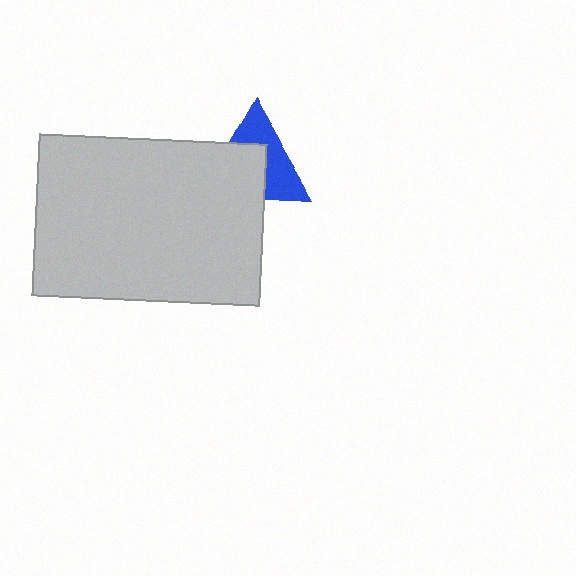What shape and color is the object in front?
The object in front is a light gray rectangle.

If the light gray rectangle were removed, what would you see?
You would see the complete blue triangle.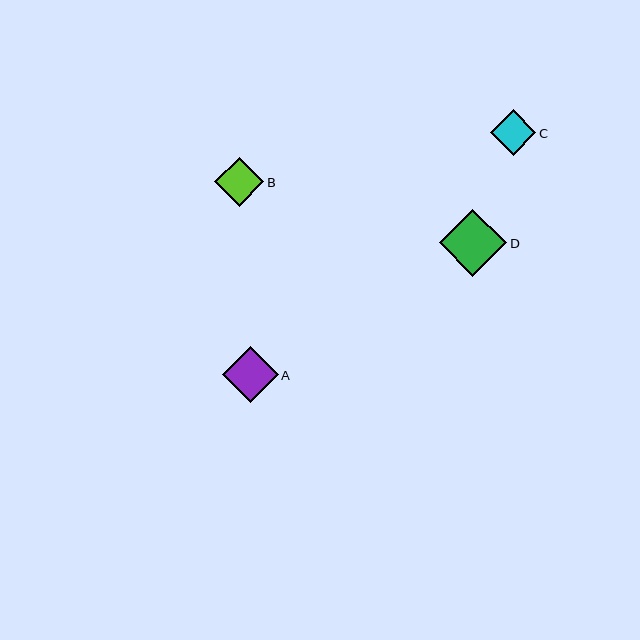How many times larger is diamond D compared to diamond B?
Diamond D is approximately 1.4 times the size of diamond B.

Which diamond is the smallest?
Diamond C is the smallest with a size of approximately 45 pixels.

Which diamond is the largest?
Diamond D is the largest with a size of approximately 67 pixels.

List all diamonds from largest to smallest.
From largest to smallest: D, A, B, C.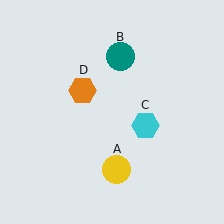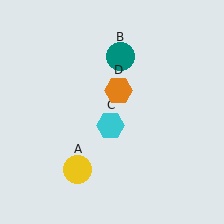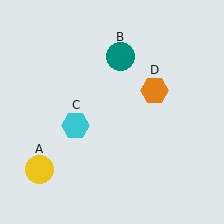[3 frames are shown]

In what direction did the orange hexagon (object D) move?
The orange hexagon (object D) moved right.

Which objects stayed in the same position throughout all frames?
Teal circle (object B) remained stationary.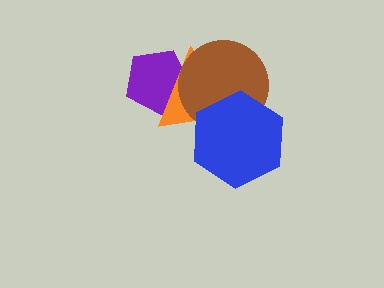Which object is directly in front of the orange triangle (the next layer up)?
The brown circle is directly in front of the orange triangle.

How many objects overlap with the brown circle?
3 objects overlap with the brown circle.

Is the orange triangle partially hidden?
Yes, it is partially covered by another shape.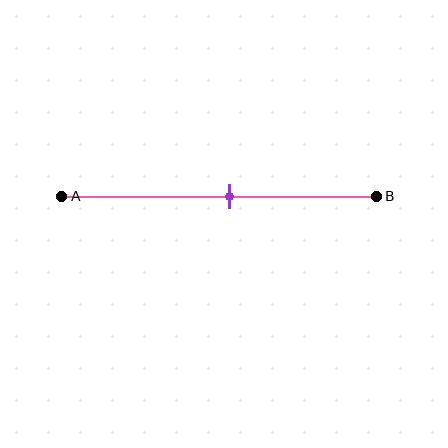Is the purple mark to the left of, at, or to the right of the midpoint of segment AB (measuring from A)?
The purple mark is to the right of the midpoint of segment AB.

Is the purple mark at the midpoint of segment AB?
No, the mark is at about 55% from A, not at the 50% midpoint.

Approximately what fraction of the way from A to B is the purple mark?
The purple mark is approximately 55% of the way from A to B.